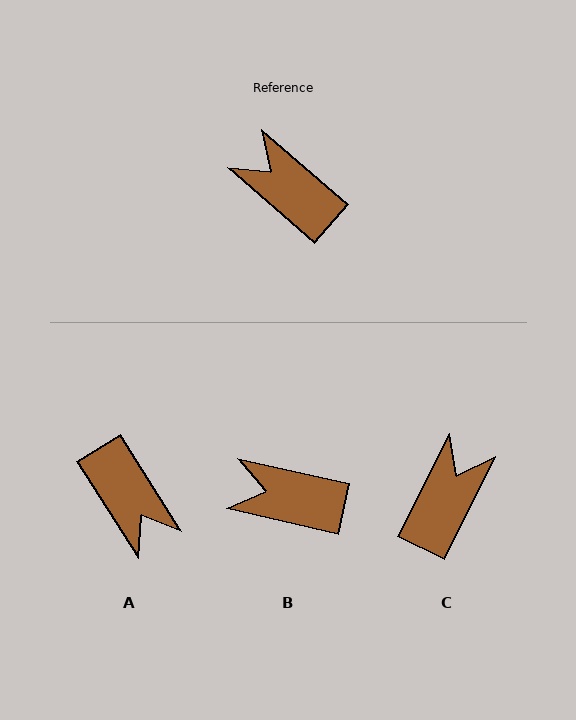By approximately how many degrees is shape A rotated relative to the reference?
Approximately 164 degrees counter-clockwise.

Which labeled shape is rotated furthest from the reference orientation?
A, about 164 degrees away.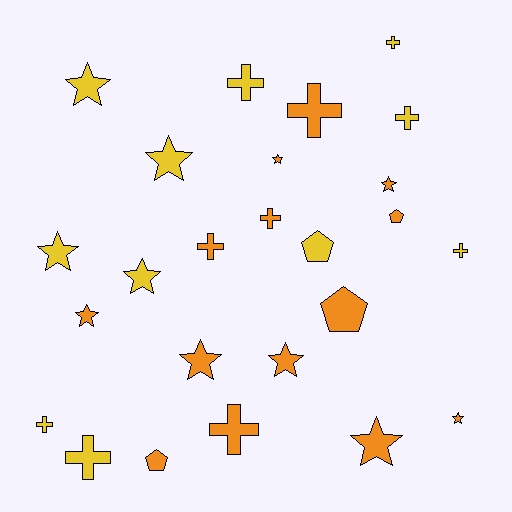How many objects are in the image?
There are 25 objects.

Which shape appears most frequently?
Star, with 11 objects.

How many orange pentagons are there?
There are 3 orange pentagons.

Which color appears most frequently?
Orange, with 14 objects.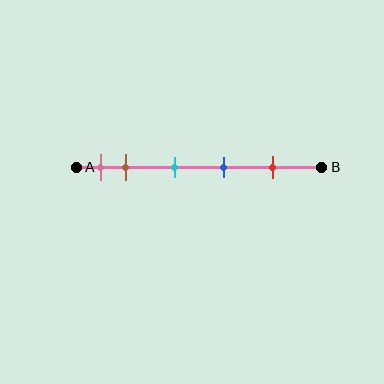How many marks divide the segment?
There are 5 marks dividing the segment.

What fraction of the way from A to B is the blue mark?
The blue mark is approximately 60% (0.6) of the way from A to B.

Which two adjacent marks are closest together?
The pink and brown marks are the closest adjacent pair.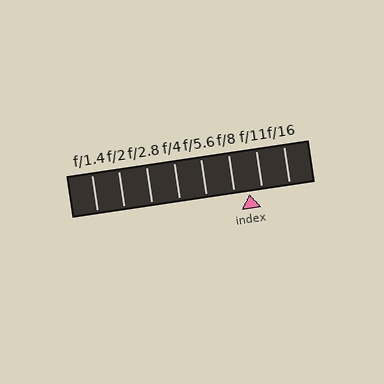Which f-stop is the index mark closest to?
The index mark is closest to f/11.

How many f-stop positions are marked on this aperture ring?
There are 8 f-stop positions marked.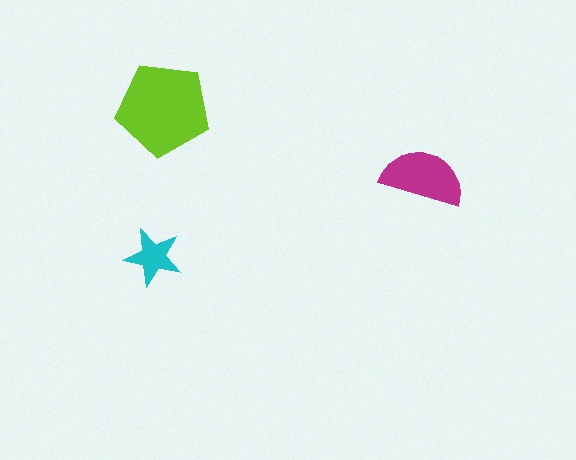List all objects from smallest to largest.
The cyan star, the magenta semicircle, the lime pentagon.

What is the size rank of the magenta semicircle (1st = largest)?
2nd.